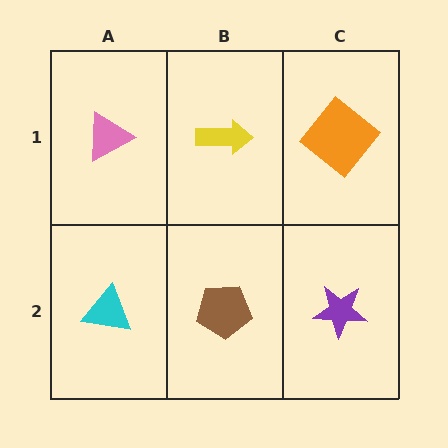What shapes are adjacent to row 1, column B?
A brown pentagon (row 2, column B), a pink triangle (row 1, column A), an orange diamond (row 1, column C).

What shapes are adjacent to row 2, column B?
A yellow arrow (row 1, column B), a cyan triangle (row 2, column A), a purple star (row 2, column C).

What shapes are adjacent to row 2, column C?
An orange diamond (row 1, column C), a brown pentagon (row 2, column B).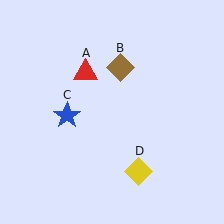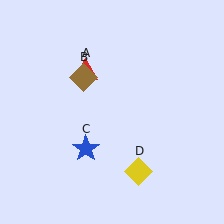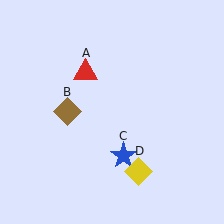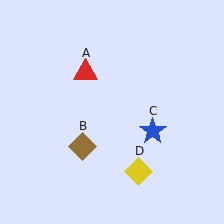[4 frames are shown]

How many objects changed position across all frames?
2 objects changed position: brown diamond (object B), blue star (object C).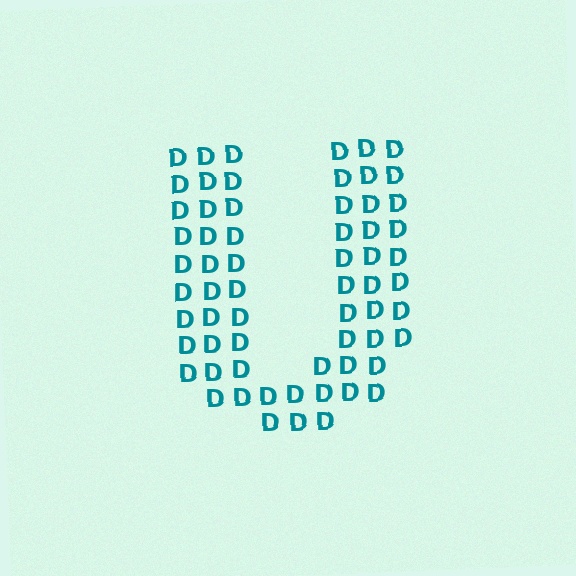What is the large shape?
The large shape is the letter U.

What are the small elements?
The small elements are letter D's.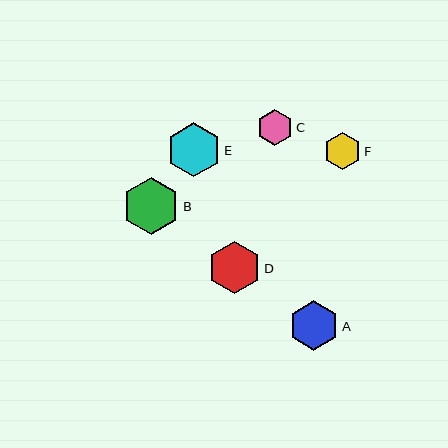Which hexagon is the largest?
Hexagon B is the largest with a size of approximately 57 pixels.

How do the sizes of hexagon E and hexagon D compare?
Hexagon E and hexagon D are approximately the same size.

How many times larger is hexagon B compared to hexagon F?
Hexagon B is approximately 1.5 times the size of hexagon F.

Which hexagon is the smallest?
Hexagon C is the smallest with a size of approximately 36 pixels.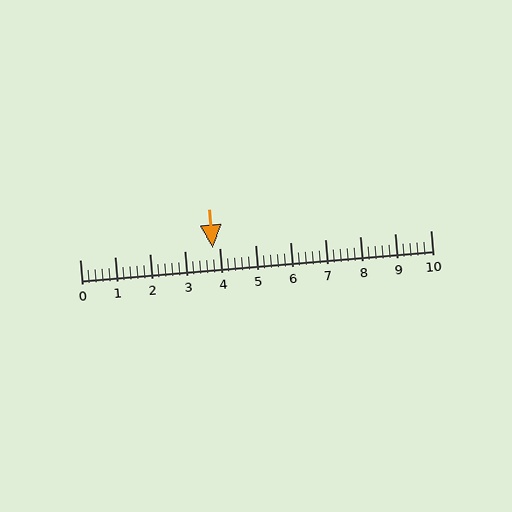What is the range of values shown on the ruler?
The ruler shows values from 0 to 10.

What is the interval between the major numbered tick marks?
The major tick marks are spaced 1 units apart.